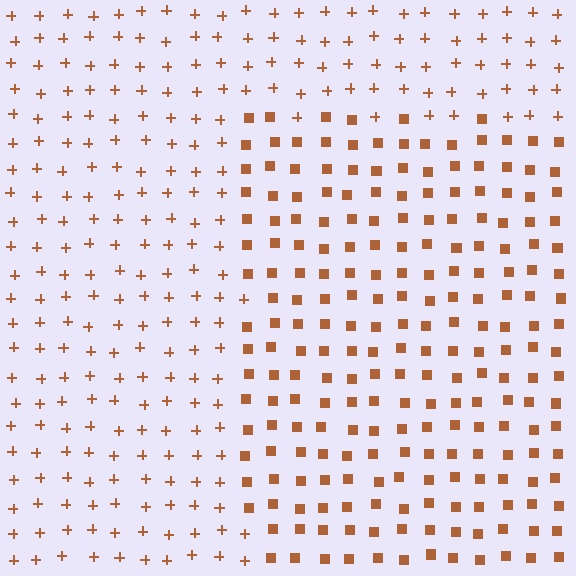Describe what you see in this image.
The image is filled with small brown elements arranged in a uniform grid. A rectangle-shaped region contains squares, while the surrounding area contains plus signs. The boundary is defined purely by the change in element shape.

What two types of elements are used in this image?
The image uses squares inside the rectangle region and plus signs outside it.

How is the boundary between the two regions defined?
The boundary is defined by a change in element shape: squares inside vs. plus signs outside. All elements share the same color and spacing.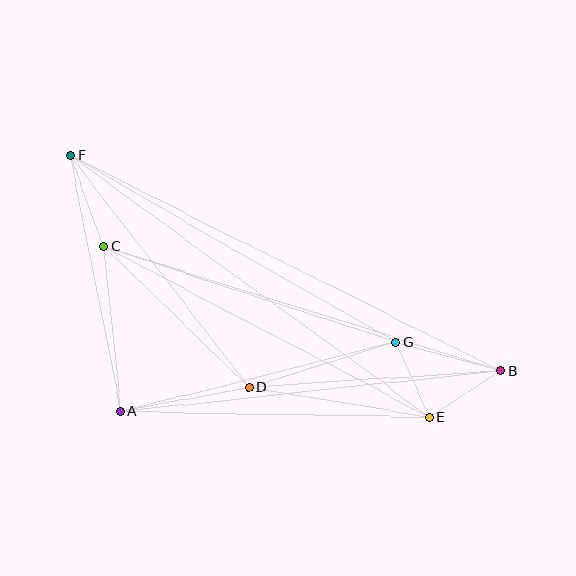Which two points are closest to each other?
Points E and G are closest to each other.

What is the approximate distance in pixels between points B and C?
The distance between B and C is approximately 416 pixels.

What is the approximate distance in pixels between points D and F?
The distance between D and F is approximately 293 pixels.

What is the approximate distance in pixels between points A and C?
The distance between A and C is approximately 166 pixels.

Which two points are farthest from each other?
Points B and F are farthest from each other.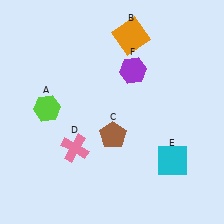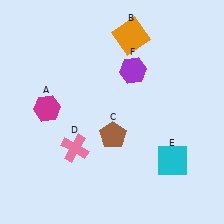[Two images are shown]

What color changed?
The hexagon (A) changed from lime in Image 1 to magenta in Image 2.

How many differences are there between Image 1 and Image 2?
There is 1 difference between the two images.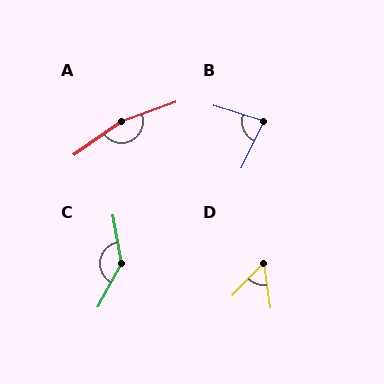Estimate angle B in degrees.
Approximately 82 degrees.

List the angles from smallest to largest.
D (53°), B (82°), C (142°), A (165°).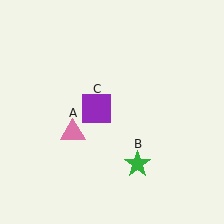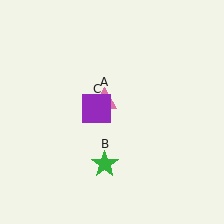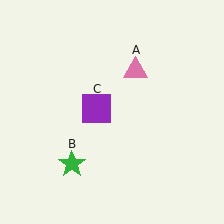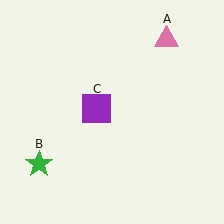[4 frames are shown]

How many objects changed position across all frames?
2 objects changed position: pink triangle (object A), green star (object B).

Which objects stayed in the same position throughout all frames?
Purple square (object C) remained stationary.